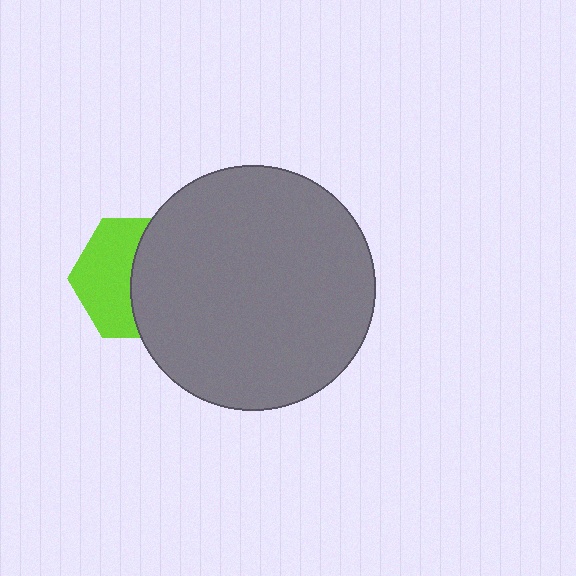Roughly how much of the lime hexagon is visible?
About half of it is visible (roughly 49%).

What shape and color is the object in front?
The object in front is a gray circle.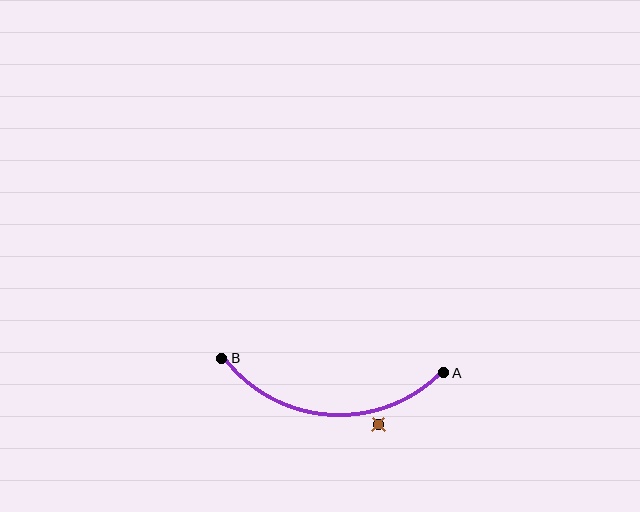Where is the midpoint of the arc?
The arc midpoint is the point on the curve farthest from the straight line joining A and B. It sits below that line.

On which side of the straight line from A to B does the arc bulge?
The arc bulges below the straight line connecting A and B.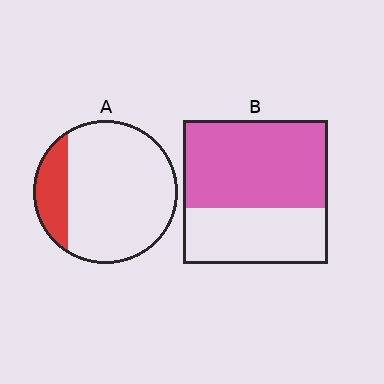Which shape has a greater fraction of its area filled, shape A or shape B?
Shape B.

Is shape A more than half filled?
No.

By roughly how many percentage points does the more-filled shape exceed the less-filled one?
By roughly 45 percentage points (B over A).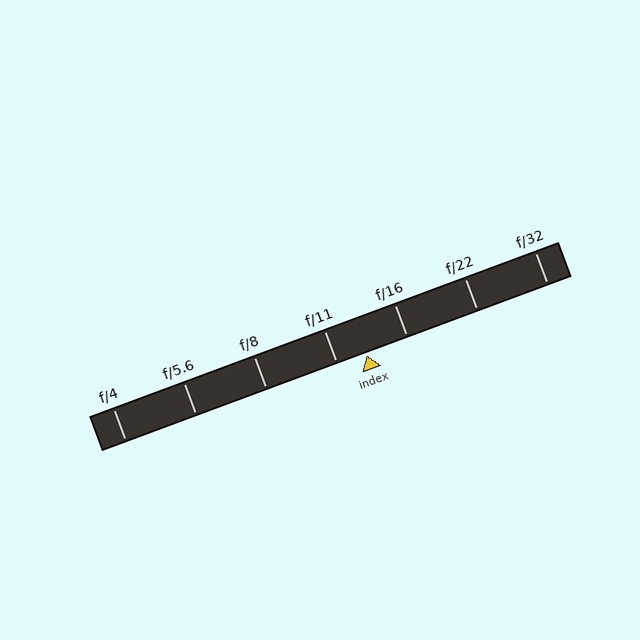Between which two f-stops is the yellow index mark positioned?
The index mark is between f/11 and f/16.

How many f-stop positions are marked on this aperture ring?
There are 7 f-stop positions marked.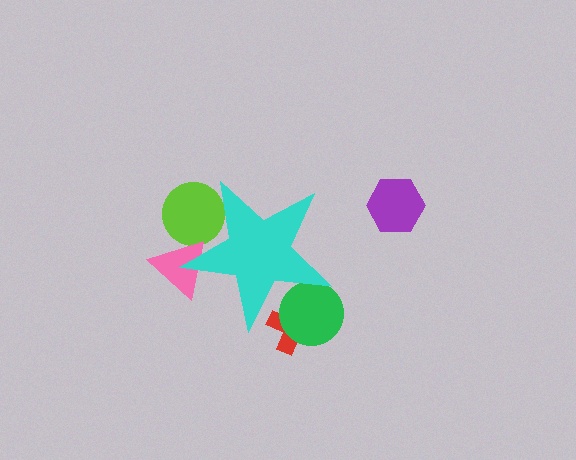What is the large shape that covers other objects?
A cyan star.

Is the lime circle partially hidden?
Yes, the lime circle is partially hidden behind the cyan star.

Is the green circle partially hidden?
Yes, the green circle is partially hidden behind the cyan star.